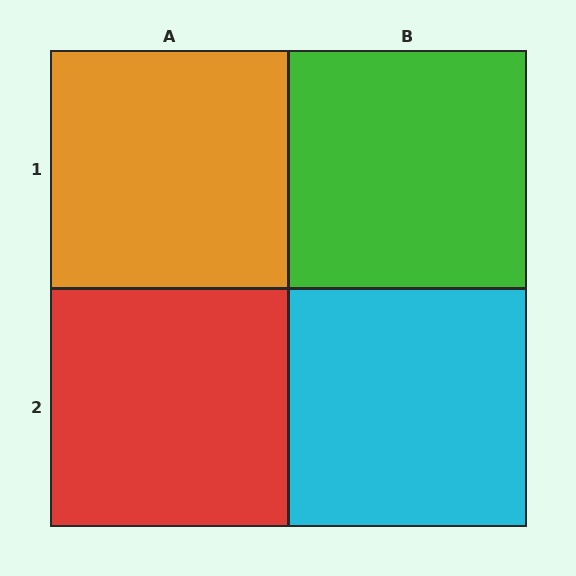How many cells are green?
1 cell is green.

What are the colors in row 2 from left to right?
Red, cyan.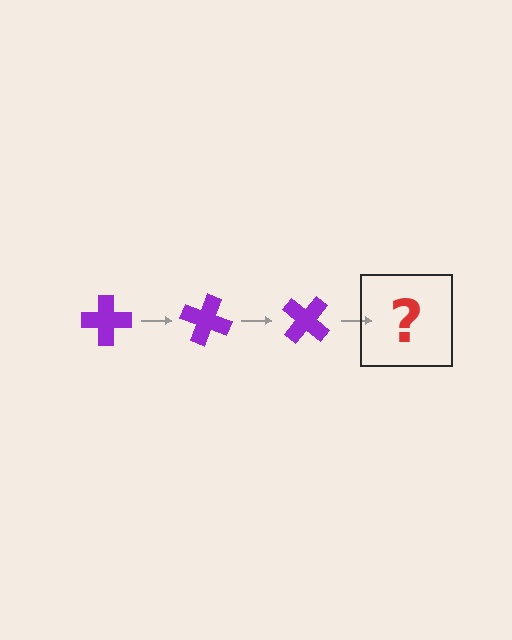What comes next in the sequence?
The next element should be a purple cross rotated 60 degrees.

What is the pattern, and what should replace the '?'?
The pattern is that the cross rotates 20 degrees each step. The '?' should be a purple cross rotated 60 degrees.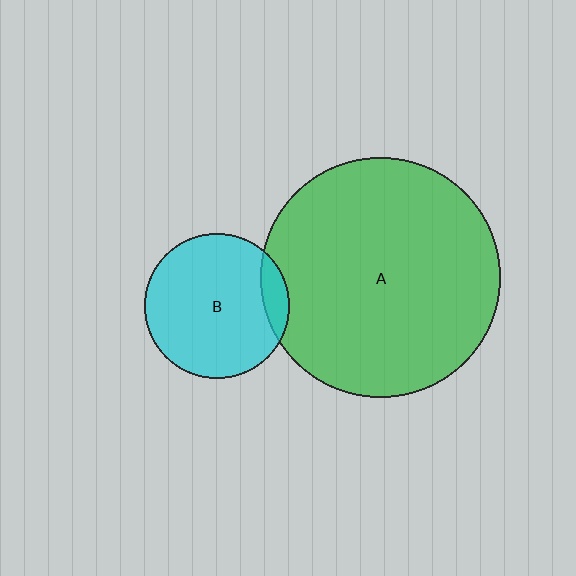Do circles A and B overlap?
Yes.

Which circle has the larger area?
Circle A (green).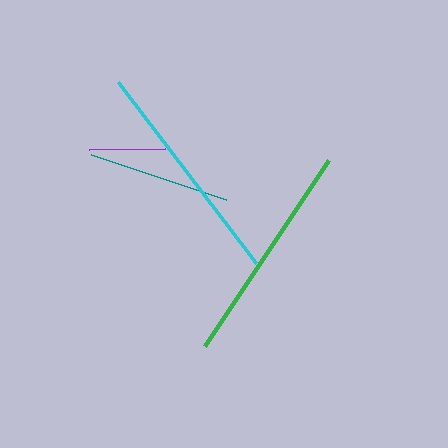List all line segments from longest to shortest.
From longest to shortest: cyan, green, teal, purple.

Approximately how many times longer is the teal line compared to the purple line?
The teal line is approximately 1.9 times the length of the purple line.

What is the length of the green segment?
The green segment is approximately 223 pixels long.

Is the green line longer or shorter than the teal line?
The green line is longer than the teal line.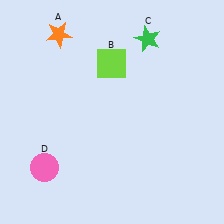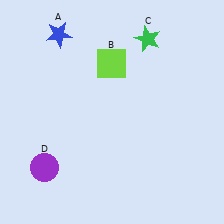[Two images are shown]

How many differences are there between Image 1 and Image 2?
There are 2 differences between the two images.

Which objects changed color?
A changed from orange to blue. D changed from pink to purple.